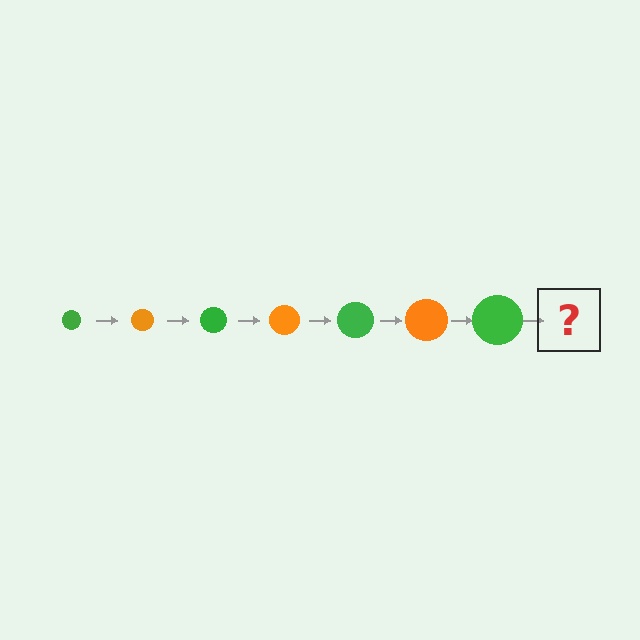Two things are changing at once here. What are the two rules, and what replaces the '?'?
The two rules are that the circle grows larger each step and the color cycles through green and orange. The '?' should be an orange circle, larger than the previous one.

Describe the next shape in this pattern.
It should be an orange circle, larger than the previous one.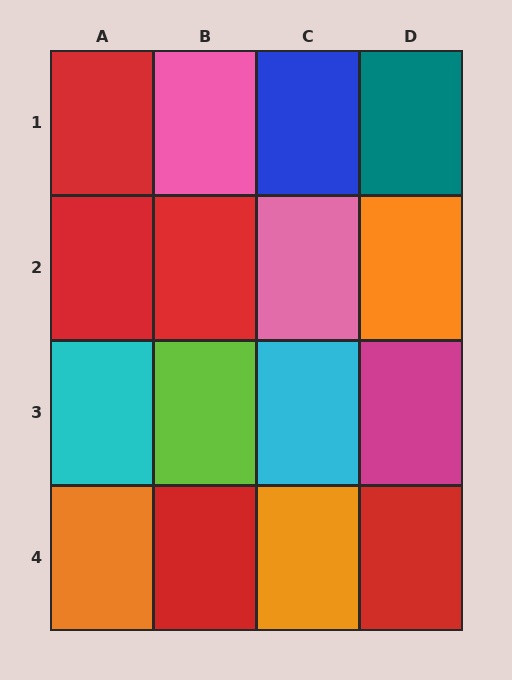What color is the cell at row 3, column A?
Cyan.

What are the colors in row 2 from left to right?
Red, red, pink, orange.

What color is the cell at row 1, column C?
Blue.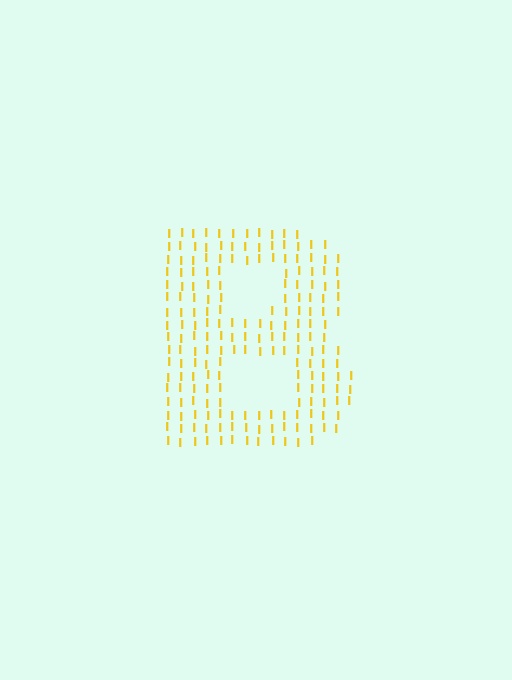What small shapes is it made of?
It is made of small letter I's.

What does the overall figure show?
The overall figure shows the letter B.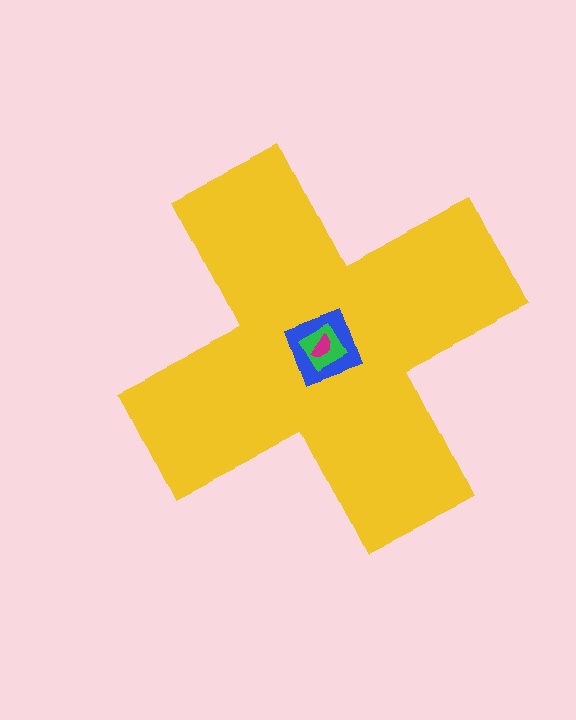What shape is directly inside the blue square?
The green diamond.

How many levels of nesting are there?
4.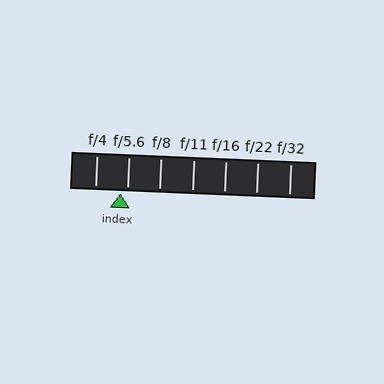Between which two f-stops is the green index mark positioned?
The index mark is between f/4 and f/5.6.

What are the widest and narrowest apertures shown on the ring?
The widest aperture shown is f/4 and the narrowest is f/32.